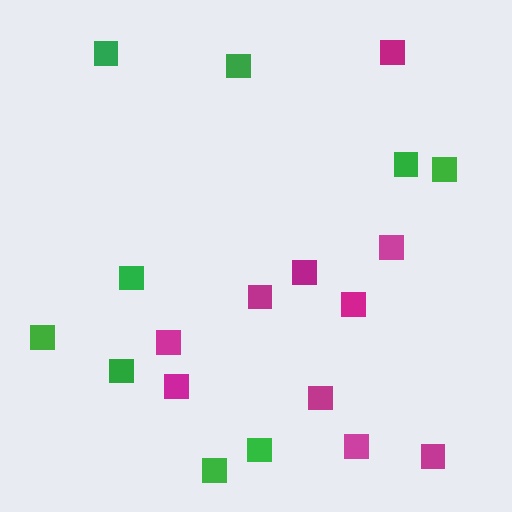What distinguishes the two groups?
There are 2 groups: one group of magenta squares (10) and one group of green squares (9).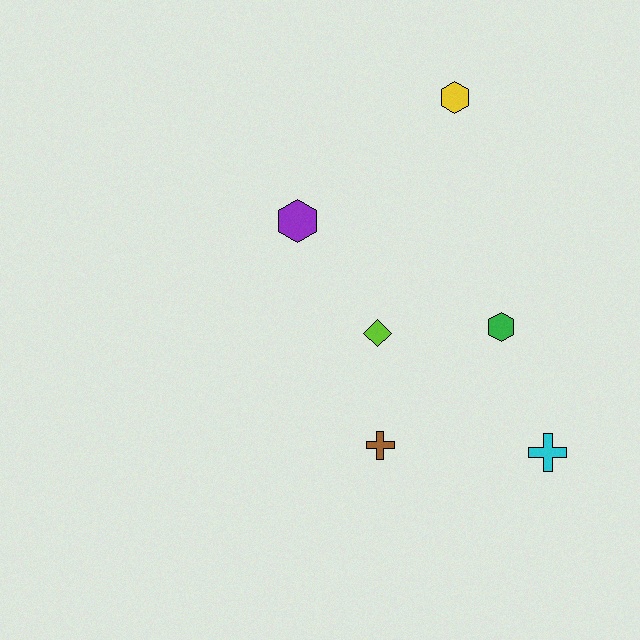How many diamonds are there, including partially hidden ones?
There is 1 diamond.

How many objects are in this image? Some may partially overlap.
There are 6 objects.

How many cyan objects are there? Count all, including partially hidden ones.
There is 1 cyan object.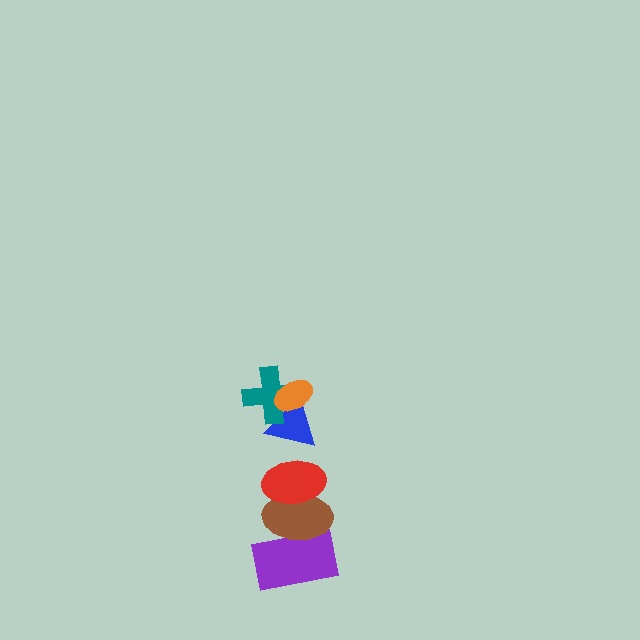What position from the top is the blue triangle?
The blue triangle is 3rd from the top.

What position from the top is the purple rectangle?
The purple rectangle is 6th from the top.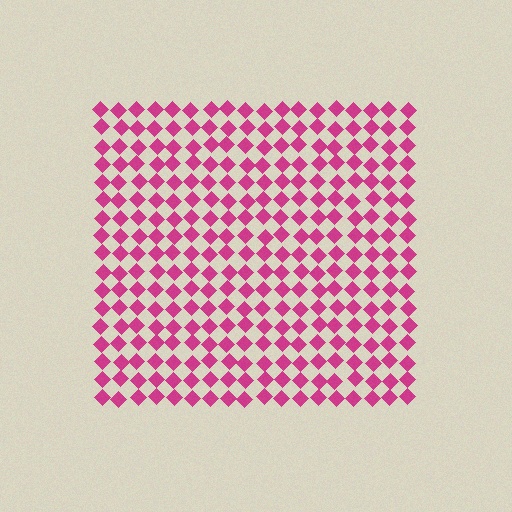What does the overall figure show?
The overall figure shows a square.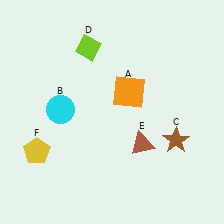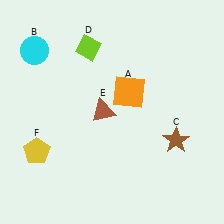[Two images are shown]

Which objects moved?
The objects that moved are: the cyan circle (B), the brown triangle (E).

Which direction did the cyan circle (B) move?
The cyan circle (B) moved up.